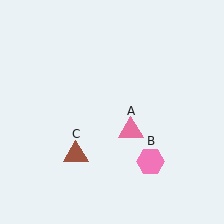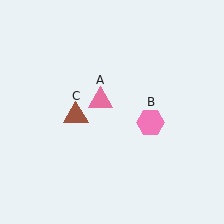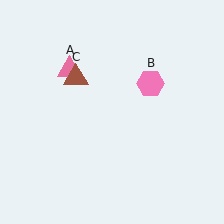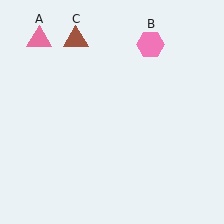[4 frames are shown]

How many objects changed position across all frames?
3 objects changed position: pink triangle (object A), pink hexagon (object B), brown triangle (object C).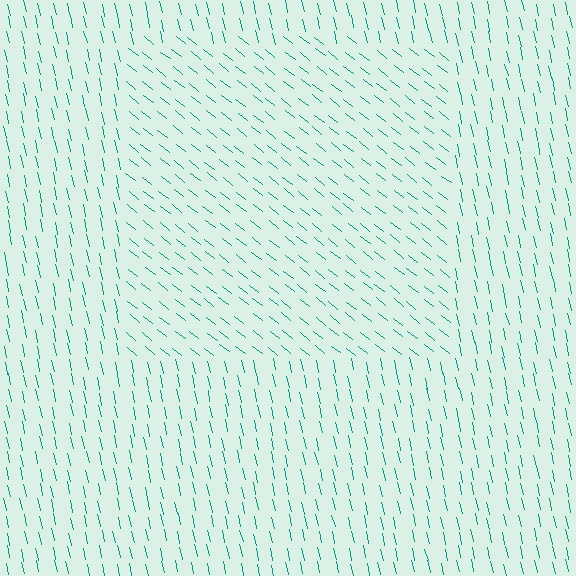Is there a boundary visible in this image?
Yes, there is a texture boundary formed by a change in line orientation.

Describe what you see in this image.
The image is filled with small teal line segments. A rectangle region in the image has lines oriented differently from the surrounding lines, creating a visible texture boundary.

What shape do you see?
I see a rectangle.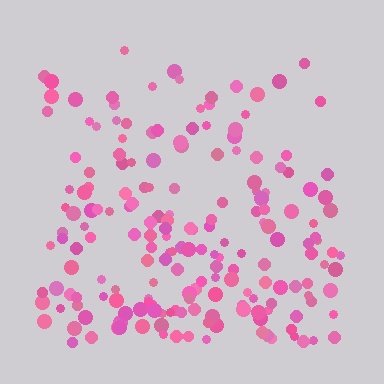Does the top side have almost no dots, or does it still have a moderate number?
Still a moderate number, just noticeably fewer than the bottom.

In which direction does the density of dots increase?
From top to bottom, with the bottom side densest.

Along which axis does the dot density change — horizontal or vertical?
Vertical.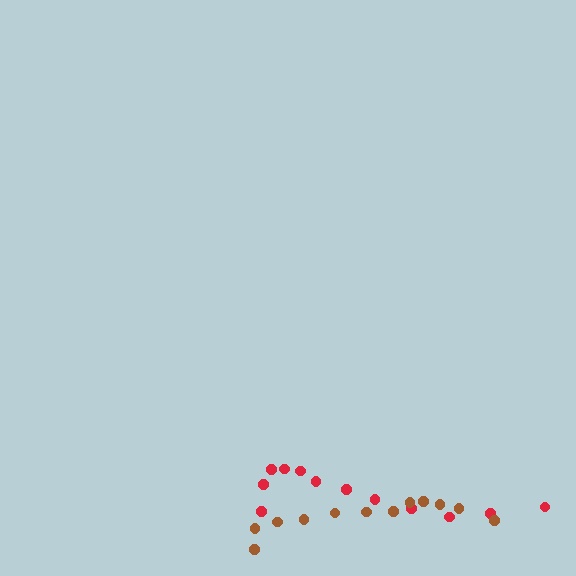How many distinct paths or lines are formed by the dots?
There are 2 distinct paths.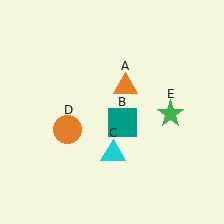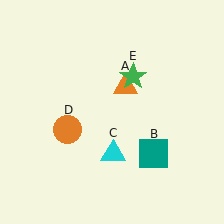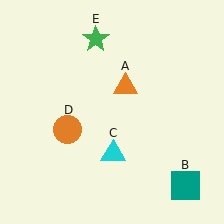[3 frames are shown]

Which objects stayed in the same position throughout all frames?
Orange triangle (object A) and cyan triangle (object C) and orange circle (object D) remained stationary.